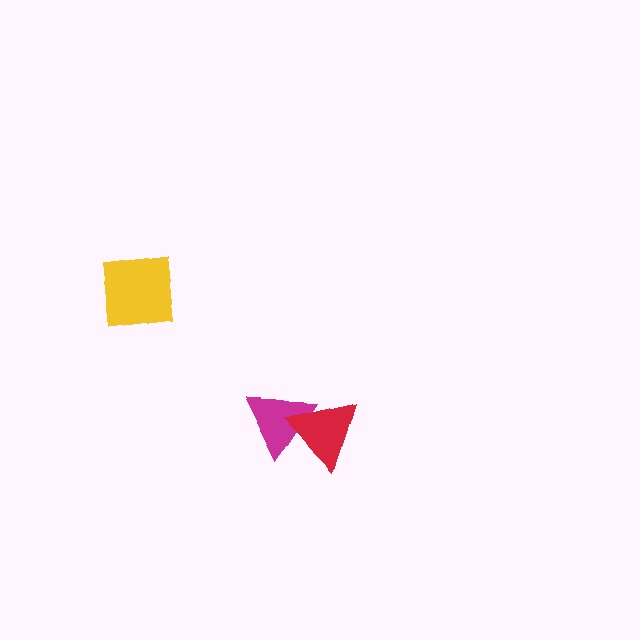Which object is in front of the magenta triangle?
The red triangle is in front of the magenta triangle.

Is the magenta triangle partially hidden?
Yes, it is partially covered by another shape.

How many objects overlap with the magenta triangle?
1 object overlaps with the magenta triangle.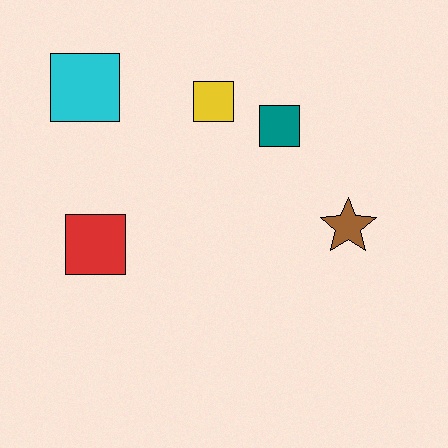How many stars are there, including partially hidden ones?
There is 1 star.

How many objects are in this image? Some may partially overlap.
There are 5 objects.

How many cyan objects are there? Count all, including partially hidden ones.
There is 1 cyan object.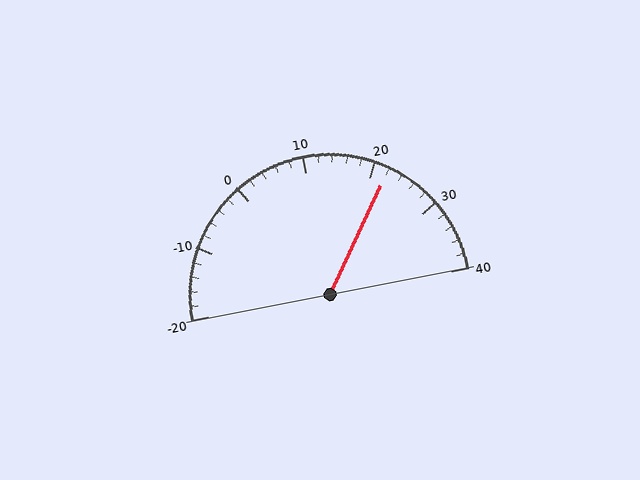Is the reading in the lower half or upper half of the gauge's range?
The reading is in the upper half of the range (-20 to 40).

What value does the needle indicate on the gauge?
The needle indicates approximately 22.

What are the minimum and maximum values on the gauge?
The gauge ranges from -20 to 40.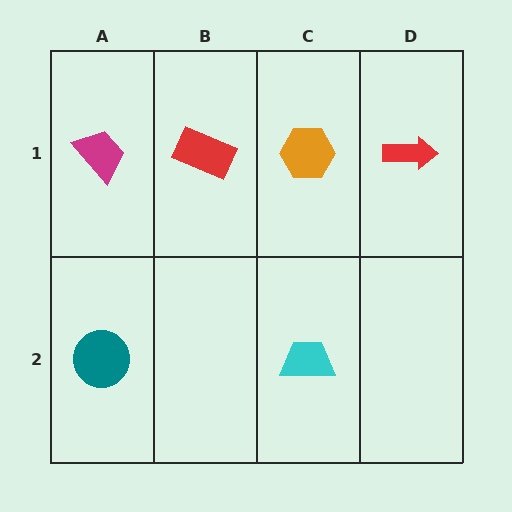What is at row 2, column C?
A cyan trapezoid.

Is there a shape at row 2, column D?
No, that cell is empty.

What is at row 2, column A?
A teal circle.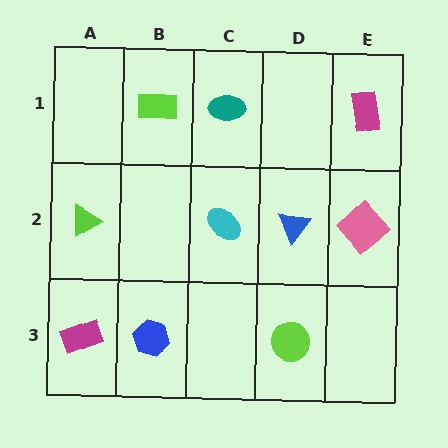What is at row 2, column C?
A cyan ellipse.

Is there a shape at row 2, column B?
No, that cell is empty.